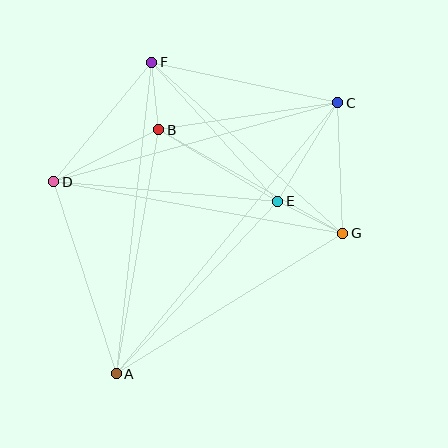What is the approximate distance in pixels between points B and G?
The distance between B and G is approximately 211 pixels.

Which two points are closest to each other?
Points B and F are closest to each other.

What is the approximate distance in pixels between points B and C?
The distance between B and C is approximately 181 pixels.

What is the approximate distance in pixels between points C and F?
The distance between C and F is approximately 190 pixels.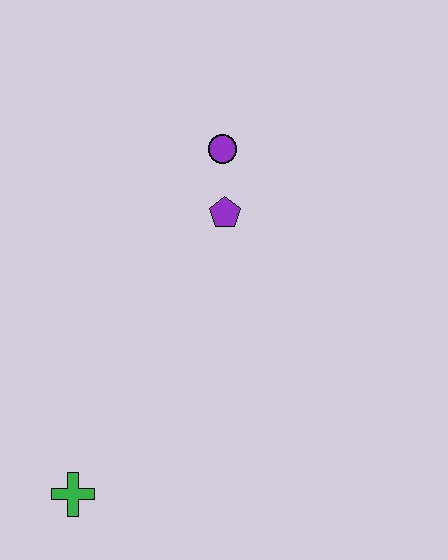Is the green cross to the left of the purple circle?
Yes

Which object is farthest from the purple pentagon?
The green cross is farthest from the purple pentagon.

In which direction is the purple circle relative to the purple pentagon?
The purple circle is above the purple pentagon.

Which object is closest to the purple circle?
The purple pentagon is closest to the purple circle.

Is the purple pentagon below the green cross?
No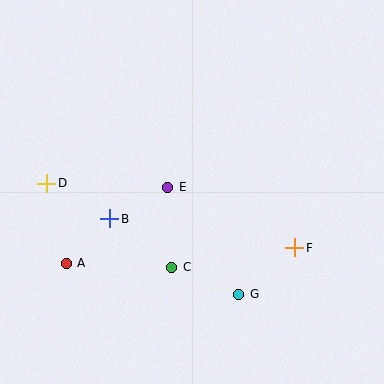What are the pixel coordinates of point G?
Point G is at (239, 294).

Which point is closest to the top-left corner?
Point D is closest to the top-left corner.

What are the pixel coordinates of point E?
Point E is at (168, 187).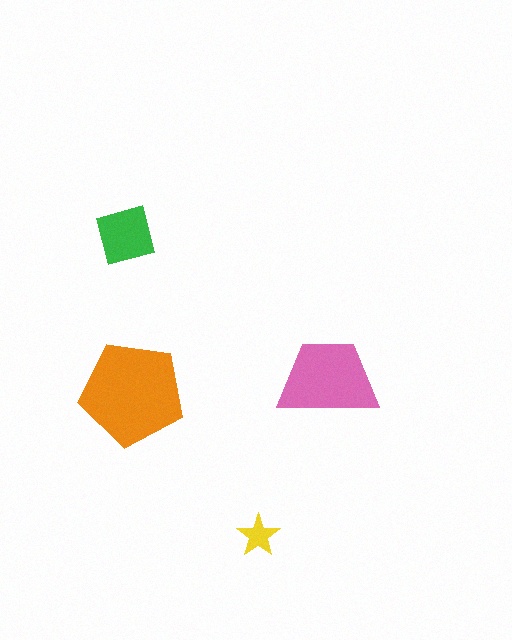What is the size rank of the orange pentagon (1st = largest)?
1st.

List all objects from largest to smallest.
The orange pentagon, the pink trapezoid, the green square, the yellow star.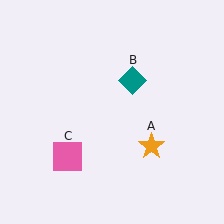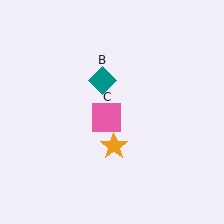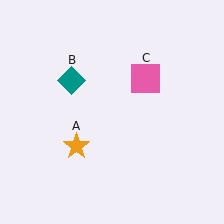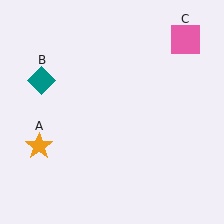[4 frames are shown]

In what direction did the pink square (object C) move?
The pink square (object C) moved up and to the right.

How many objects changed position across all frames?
3 objects changed position: orange star (object A), teal diamond (object B), pink square (object C).